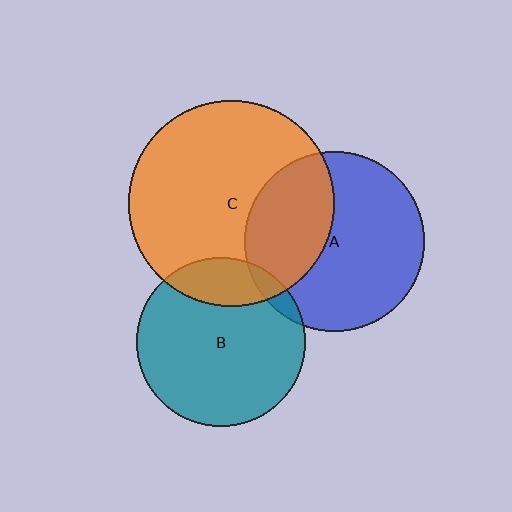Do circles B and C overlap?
Yes.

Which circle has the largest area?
Circle C (orange).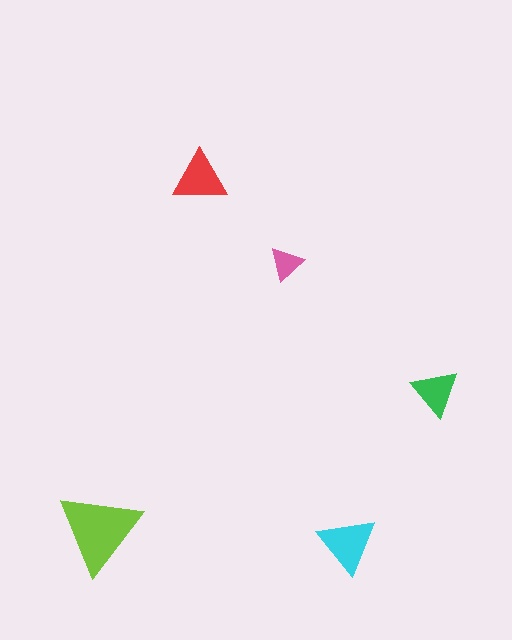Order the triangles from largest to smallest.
the lime one, the cyan one, the red one, the green one, the pink one.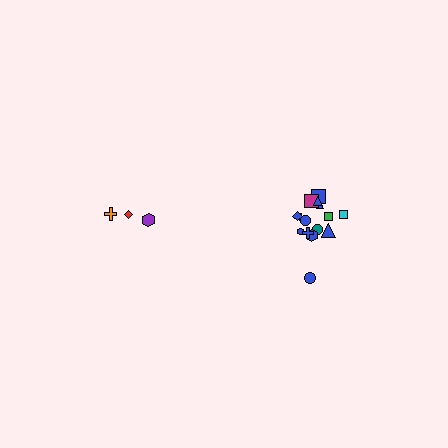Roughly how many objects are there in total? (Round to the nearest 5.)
Roughly 20 objects in total.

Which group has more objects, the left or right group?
The right group.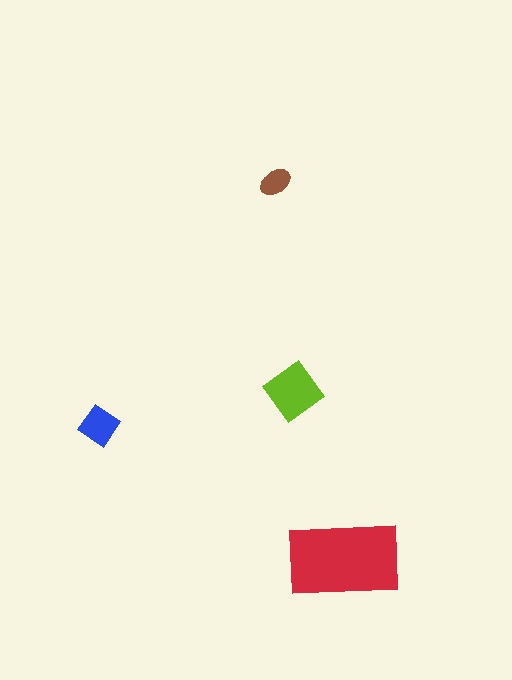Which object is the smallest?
The brown ellipse.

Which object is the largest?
The red rectangle.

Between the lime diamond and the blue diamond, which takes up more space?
The lime diamond.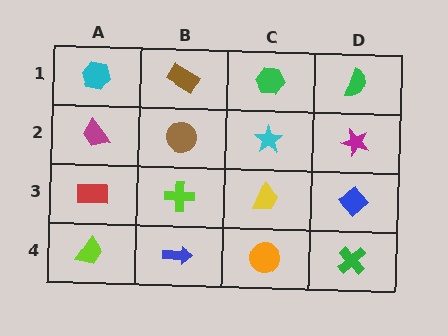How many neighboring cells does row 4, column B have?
3.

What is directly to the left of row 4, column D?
An orange circle.